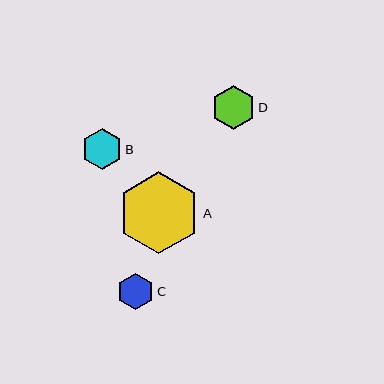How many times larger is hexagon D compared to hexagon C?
Hexagon D is approximately 1.2 times the size of hexagon C.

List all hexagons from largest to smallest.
From largest to smallest: A, D, B, C.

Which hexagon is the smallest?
Hexagon C is the smallest with a size of approximately 37 pixels.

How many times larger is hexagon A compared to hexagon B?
Hexagon A is approximately 2.0 times the size of hexagon B.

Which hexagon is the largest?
Hexagon A is the largest with a size of approximately 82 pixels.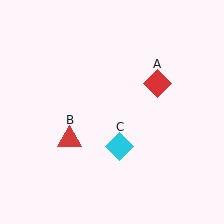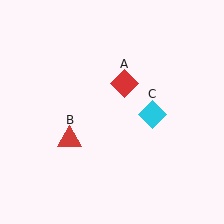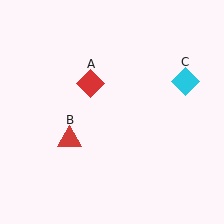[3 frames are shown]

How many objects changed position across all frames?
2 objects changed position: red diamond (object A), cyan diamond (object C).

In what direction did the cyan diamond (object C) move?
The cyan diamond (object C) moved up and to the right.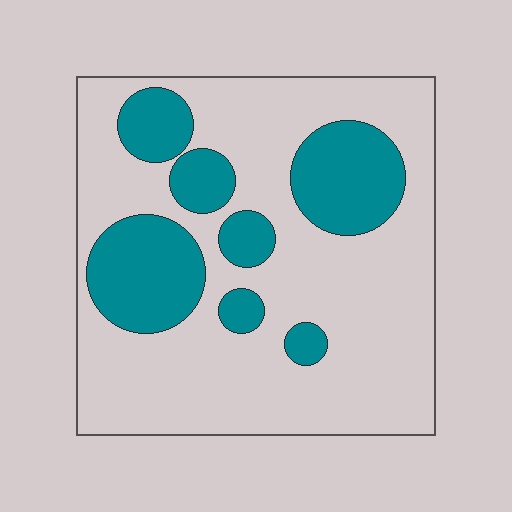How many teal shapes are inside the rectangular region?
7.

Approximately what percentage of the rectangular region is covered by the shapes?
Approximately 30%.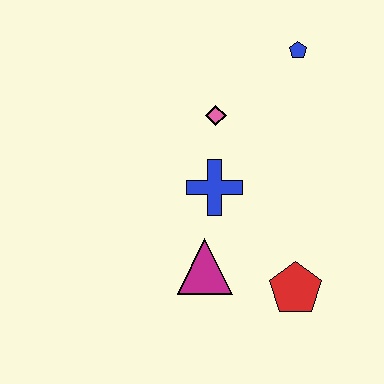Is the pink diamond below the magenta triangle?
No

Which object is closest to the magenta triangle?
The blue cross is closest to the magenta triangle.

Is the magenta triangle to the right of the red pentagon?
No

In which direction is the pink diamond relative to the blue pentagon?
The pink diamond is to the left of the blue pentagon.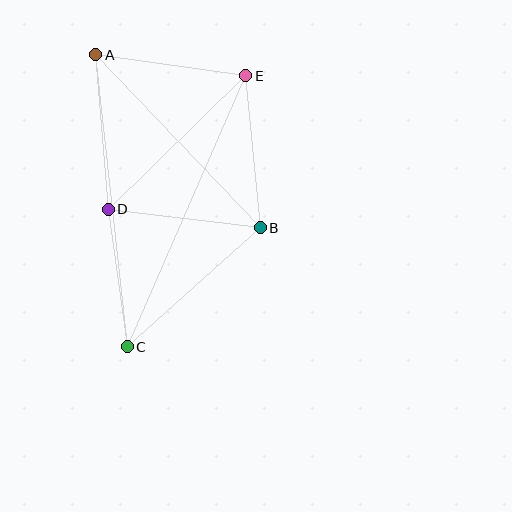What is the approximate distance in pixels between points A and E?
The distance between A and E is approximately 151 pixels.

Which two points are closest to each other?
Points C and D are closest to each other.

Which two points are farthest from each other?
Points C and E are farthest from each other.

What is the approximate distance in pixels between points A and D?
The distance between A and D is approximately 155 pixels.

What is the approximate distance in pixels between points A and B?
The distance between A and B is approximately 239 pixels.